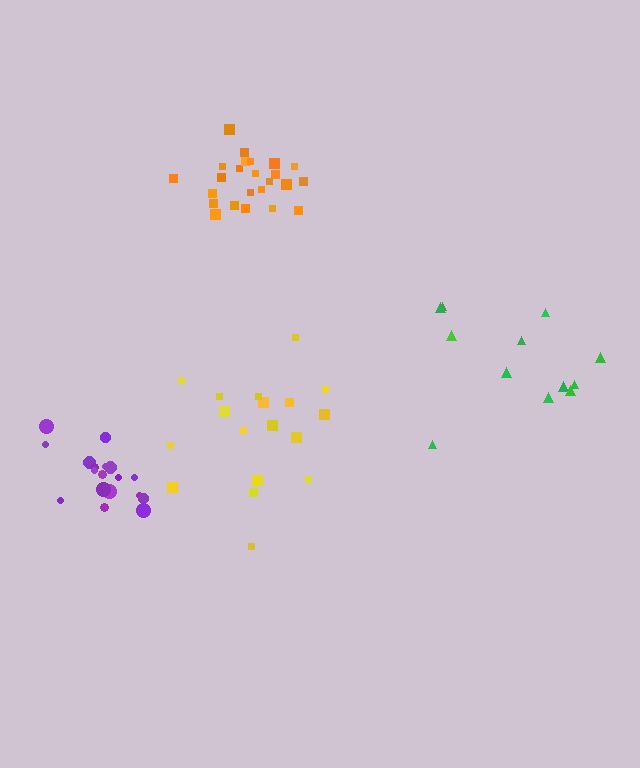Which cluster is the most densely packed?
Orange.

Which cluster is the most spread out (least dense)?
Green.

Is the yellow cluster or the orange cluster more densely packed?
Orange.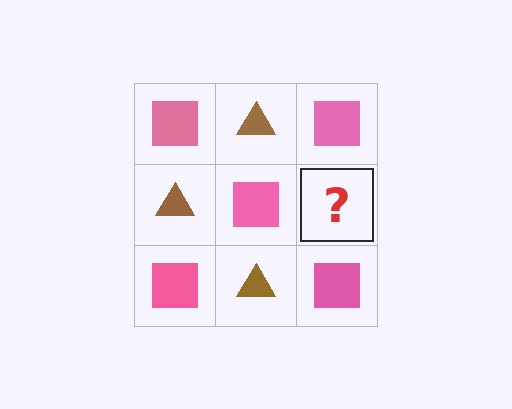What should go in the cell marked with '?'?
The missing cell should contain a brown triangle.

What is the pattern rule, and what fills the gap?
The rule is that it alternates pink square and brown triangle in a checkerboard pattern. The gap should be filled with a brown triangle.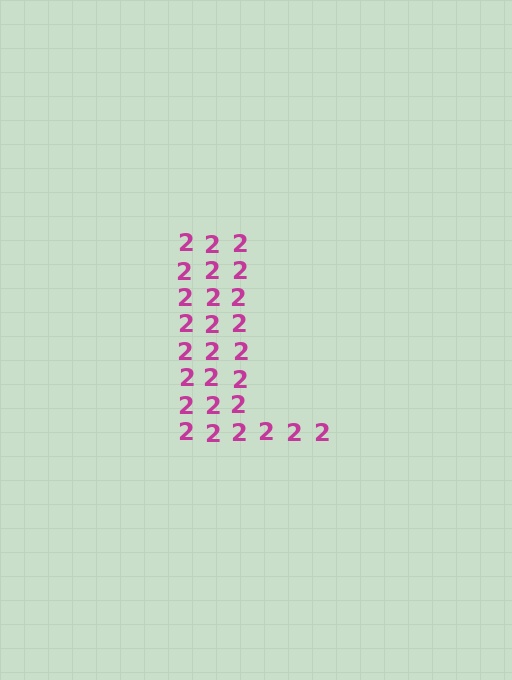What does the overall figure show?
The overall figure shows the letter L.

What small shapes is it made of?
It is made of small digit 2's.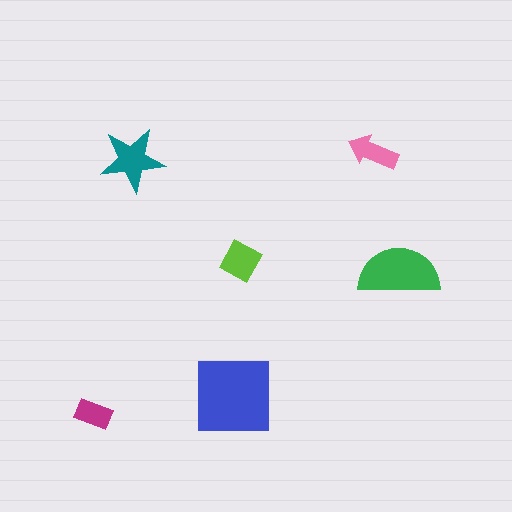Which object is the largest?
The blue square.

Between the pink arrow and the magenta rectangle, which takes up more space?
The pink arrow.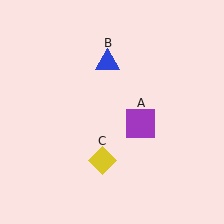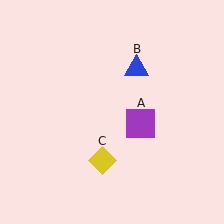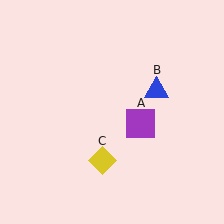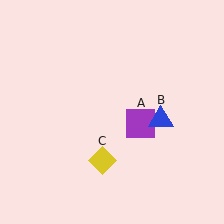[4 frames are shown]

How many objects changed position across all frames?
1 object changed position: blue triangle (object B).